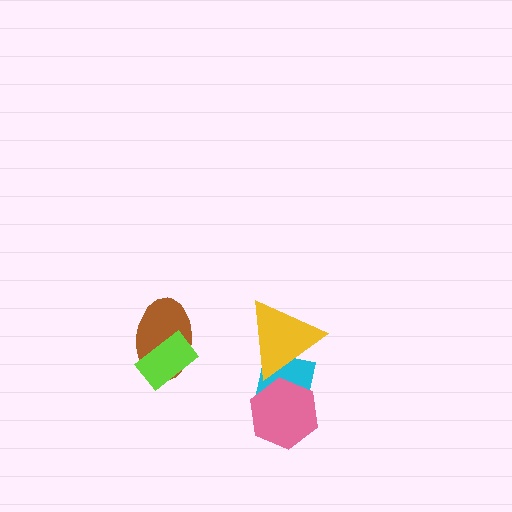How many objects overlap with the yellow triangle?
1 object overlaps with the yellow triangle.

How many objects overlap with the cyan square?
2 objects overlap with the cyan square.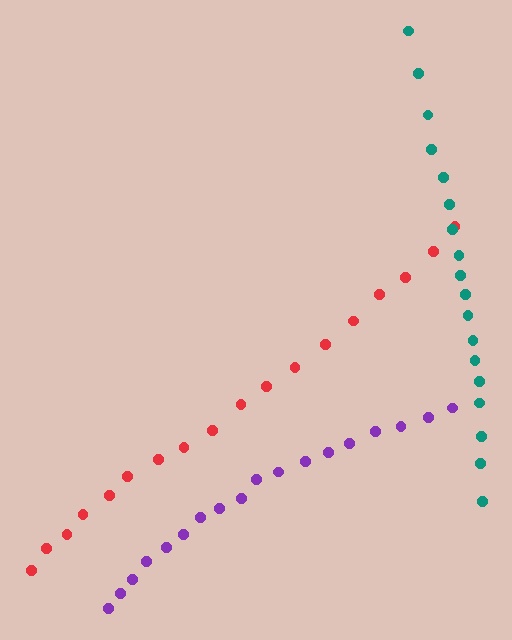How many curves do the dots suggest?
There are 3 distinct paths.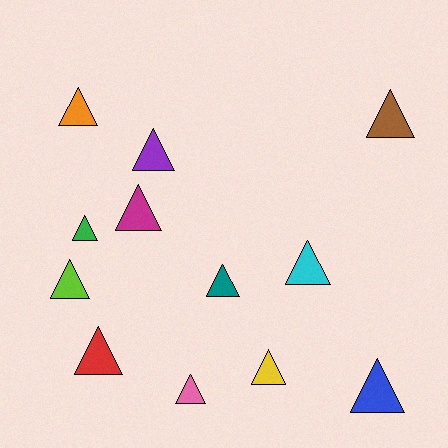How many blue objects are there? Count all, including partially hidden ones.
There is 1 blue object.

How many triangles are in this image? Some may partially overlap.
There are 12 triangles.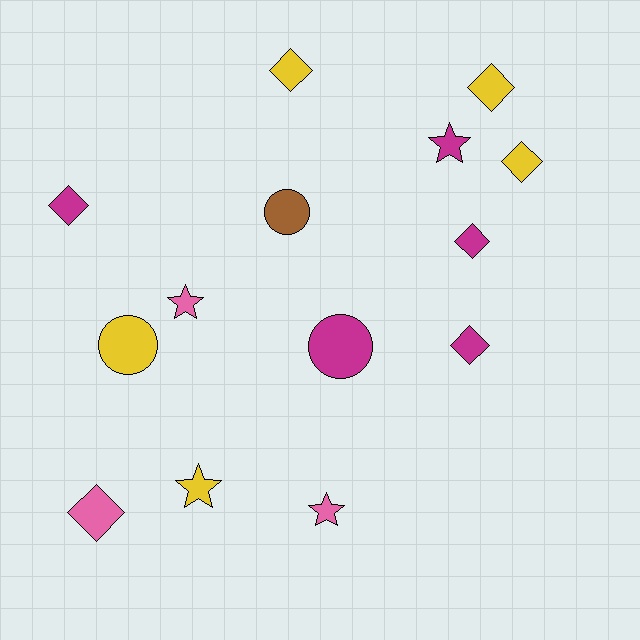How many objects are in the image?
There are 14 objects.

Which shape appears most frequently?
Diamond, with 7 objects.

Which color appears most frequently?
Magenta, with 5 objects.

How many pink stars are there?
There are 2 pink stars.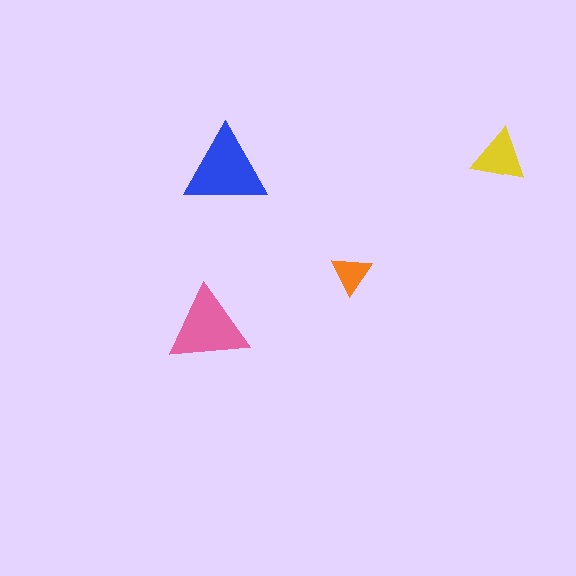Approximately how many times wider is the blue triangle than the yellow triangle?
About 1.5 times wider.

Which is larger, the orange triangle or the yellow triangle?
The yellow one.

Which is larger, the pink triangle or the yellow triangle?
The pink one.